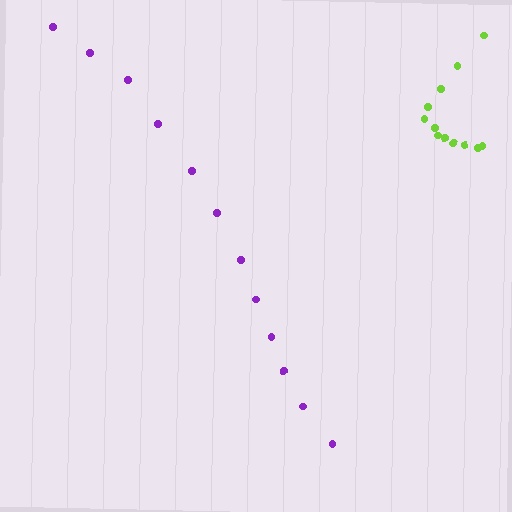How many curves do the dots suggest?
There are 2 distinct paths.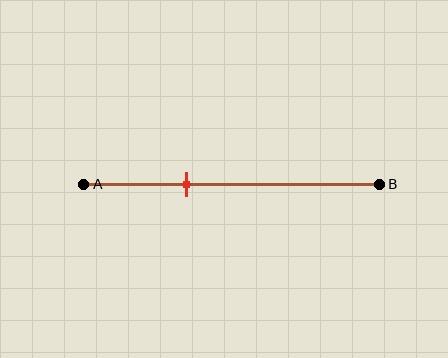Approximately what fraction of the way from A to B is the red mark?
The red mark is approximately 35% of the way from A to B.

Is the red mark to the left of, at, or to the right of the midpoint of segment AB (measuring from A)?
The red mark is to the left of the midpoint of segment AB.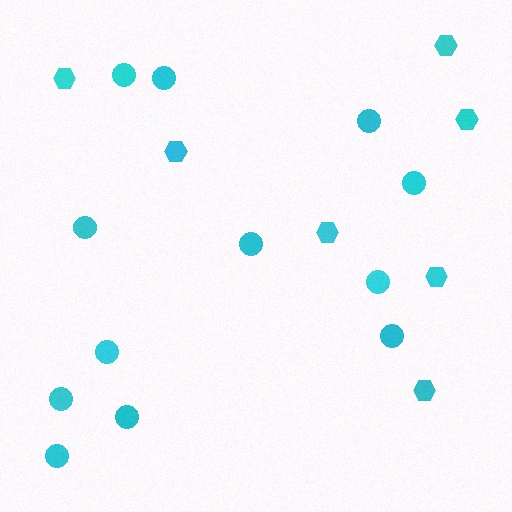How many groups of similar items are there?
There are 2 groups: one group of circles (12) and one group of hexagons (7).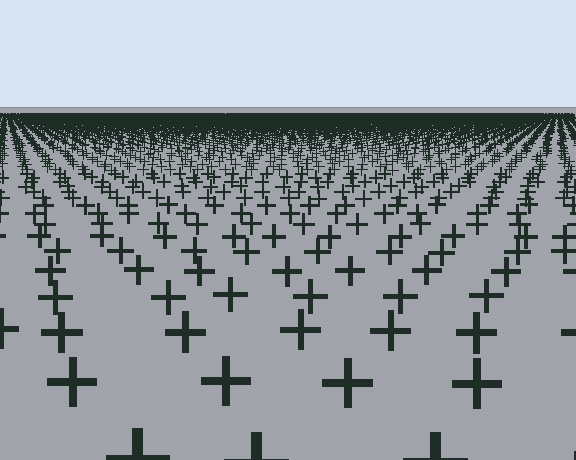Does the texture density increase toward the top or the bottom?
Density increases toward the top.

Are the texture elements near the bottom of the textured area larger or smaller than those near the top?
Larger. Near the bottom, elements are closer to the viewer and appear at a bigger on-screen size.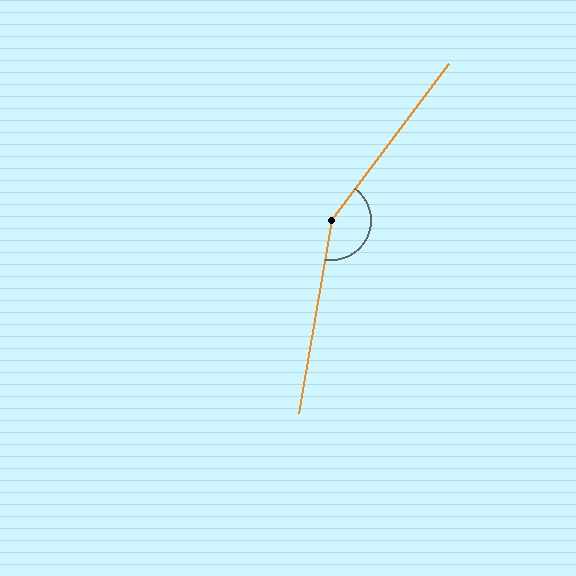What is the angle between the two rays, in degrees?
Approximately 153 degrees.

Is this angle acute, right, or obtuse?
It is obtuse.